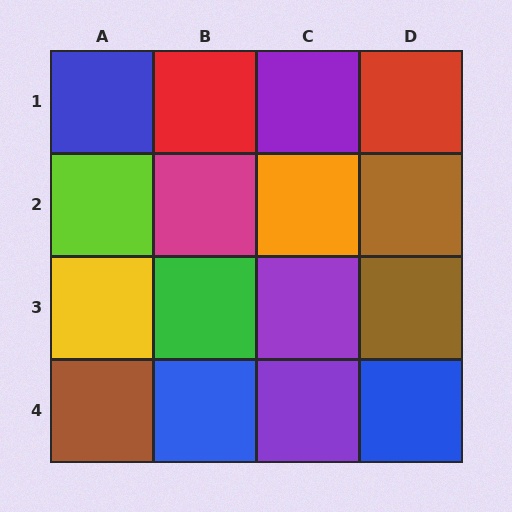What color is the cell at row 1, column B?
Red.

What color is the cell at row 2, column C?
Orange.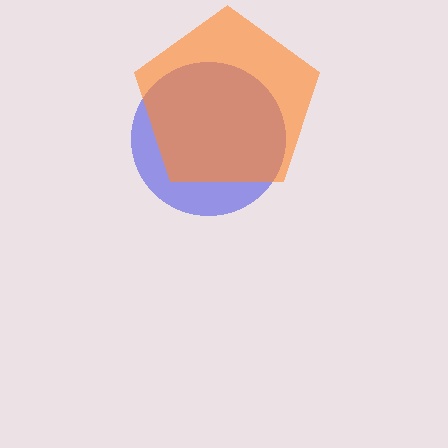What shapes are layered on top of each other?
The layered shapes are: a blue circle, an orange pentagon.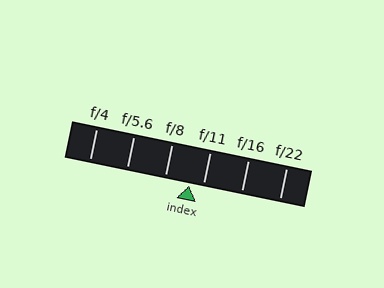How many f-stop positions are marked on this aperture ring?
There are 6 f-stop positions marked.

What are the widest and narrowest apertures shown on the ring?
The widest aperture shown is f/4 and the narrowest is f/22.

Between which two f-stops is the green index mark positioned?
The index mark is between f/8 and f/11.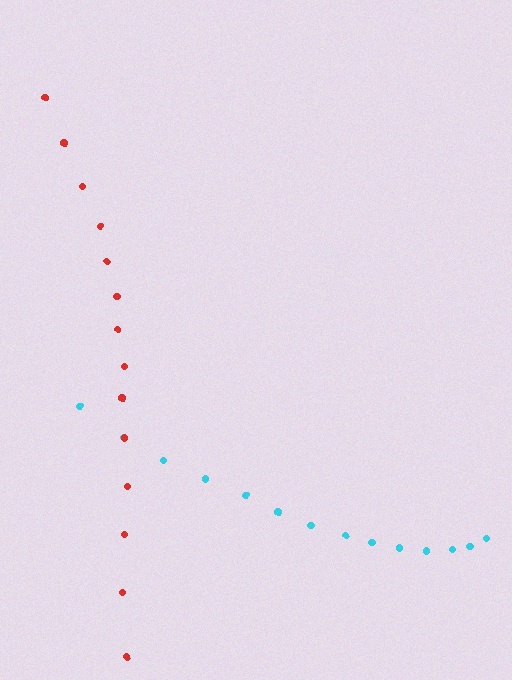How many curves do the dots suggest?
There are 2 distinct paths.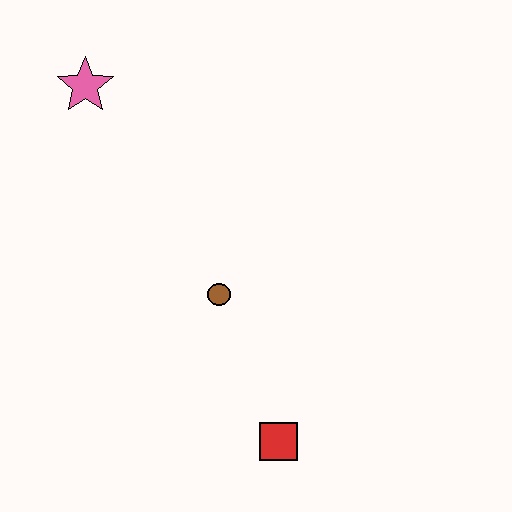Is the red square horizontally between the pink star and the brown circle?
No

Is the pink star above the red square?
Yes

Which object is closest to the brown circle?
The red square is closest to the brown circle.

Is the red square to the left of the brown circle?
No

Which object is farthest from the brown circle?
The pink star is farthest from the brown circle.